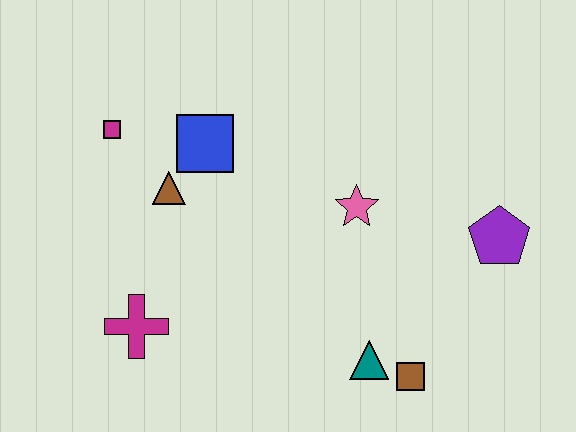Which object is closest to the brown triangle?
The blue square is closest to the brown triangle.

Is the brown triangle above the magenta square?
No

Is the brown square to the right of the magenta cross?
Yes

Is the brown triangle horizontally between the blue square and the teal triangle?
No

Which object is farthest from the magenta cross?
The purple pentagon is farthest from the magenta cross.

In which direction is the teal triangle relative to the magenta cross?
The teal triangle is to the right of the magenta cross.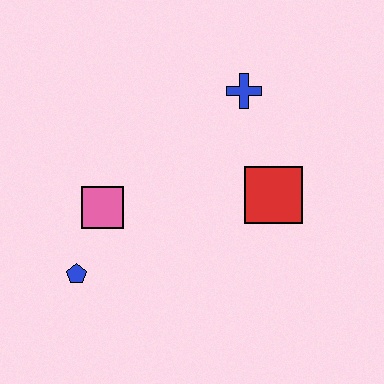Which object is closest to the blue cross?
The red square is closest to the blue cross.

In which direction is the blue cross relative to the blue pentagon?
The blue cross is above the blue pentagon.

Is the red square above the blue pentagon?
Yes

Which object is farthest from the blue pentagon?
The blue cross is farthest from the blue pentagon.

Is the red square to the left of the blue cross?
No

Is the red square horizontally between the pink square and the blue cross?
No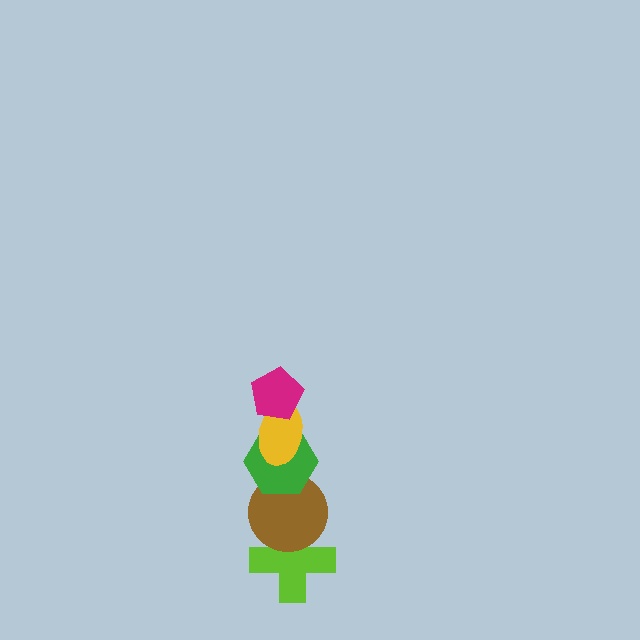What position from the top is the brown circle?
The brown circle is 4th from the top.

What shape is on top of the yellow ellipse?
The magenta pentagon is on top of the yellow ellipse.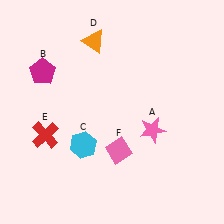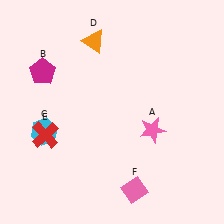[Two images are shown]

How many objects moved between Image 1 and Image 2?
2 objects moved between the two images.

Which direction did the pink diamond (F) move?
The pink diamond (F) moved down.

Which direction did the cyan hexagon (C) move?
The cyan hexagon (C) moved left.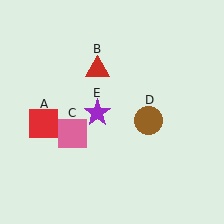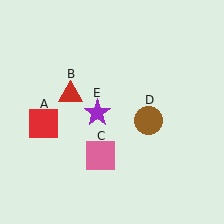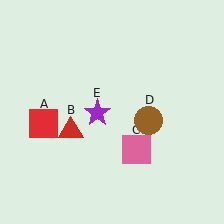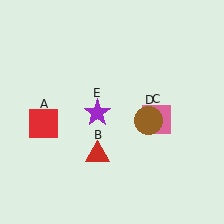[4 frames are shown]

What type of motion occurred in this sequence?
The red triangle (object B), pink square (object C) rotated counterclockwise around the center of the scene.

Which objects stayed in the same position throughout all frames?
Red square (object A) and brown circle (object D) and purple star (object E) remained stationary.